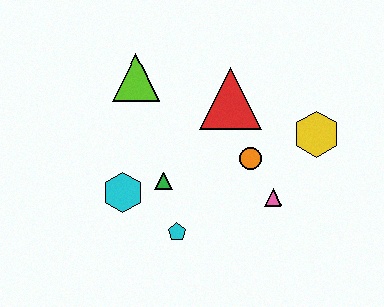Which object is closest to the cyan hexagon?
The green triangle is closest to the cyan hexagon.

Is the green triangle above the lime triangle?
No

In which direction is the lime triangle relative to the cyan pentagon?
The lime triangle is above the cyan pentagon.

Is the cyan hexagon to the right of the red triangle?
No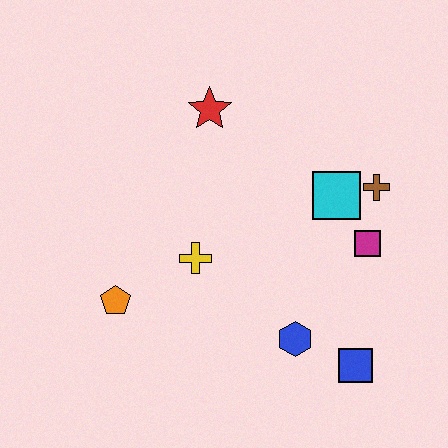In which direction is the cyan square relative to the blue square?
The cyan square is above the blue square.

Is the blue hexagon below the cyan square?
Yes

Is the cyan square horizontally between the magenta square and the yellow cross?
Yes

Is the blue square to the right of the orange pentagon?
Yes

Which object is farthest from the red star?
The blue square is farthest from the red star.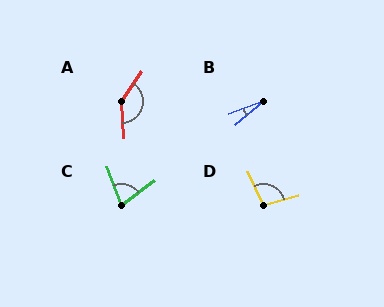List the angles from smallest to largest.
B (20°), C (74°), D (99°), A (141°).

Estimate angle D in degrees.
Approximately 99 degrees.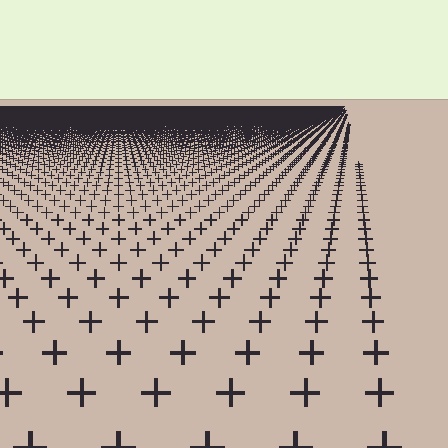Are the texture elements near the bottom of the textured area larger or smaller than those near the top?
Larger. Near the bottom, elements are closer to the viewer and appear at a bigger on-screen size.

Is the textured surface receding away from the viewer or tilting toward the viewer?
The surface is receding away from the viewer. Texture elements get smaller and denser toward the top.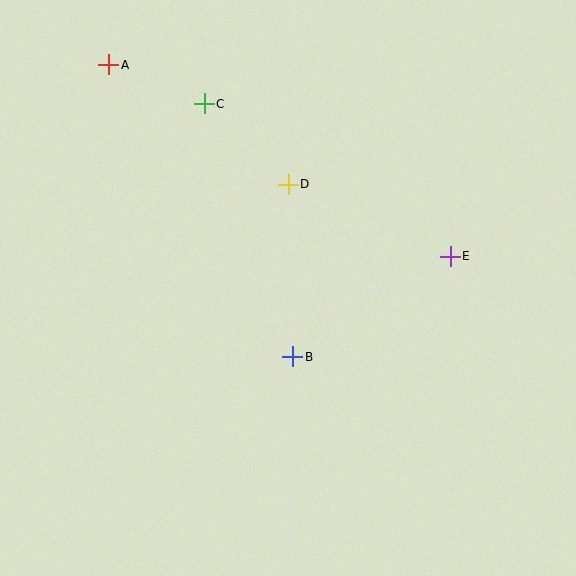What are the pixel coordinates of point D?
Point D is at (288, 184).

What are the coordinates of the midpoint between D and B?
The midpoint between D and B is at (290, 271).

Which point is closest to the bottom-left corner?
Point B is closest to the bottom-left corner.